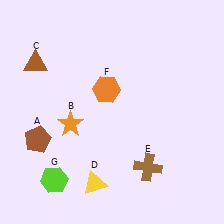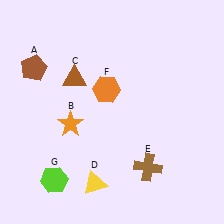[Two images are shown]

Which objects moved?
The objects that moved are: the brown pentagon (A), the brown triangle (C).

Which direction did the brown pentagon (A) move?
The brown pentagon (A) moved up.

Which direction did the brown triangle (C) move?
The brown triangle (C) moved right.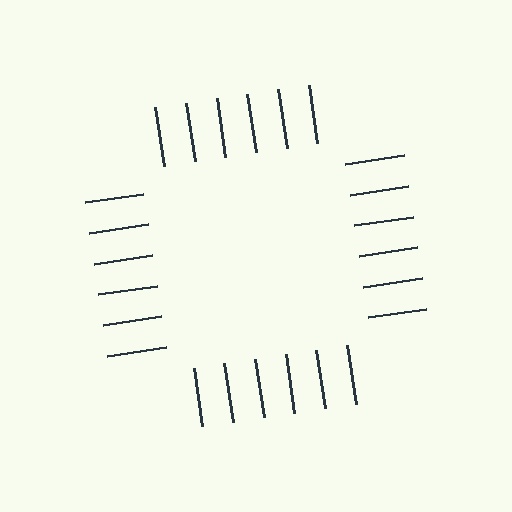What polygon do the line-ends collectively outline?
An illusory square — the line segments terminate on its edges but no continuous stroke is drawn.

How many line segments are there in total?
24 — 6 along each of the 4 edges.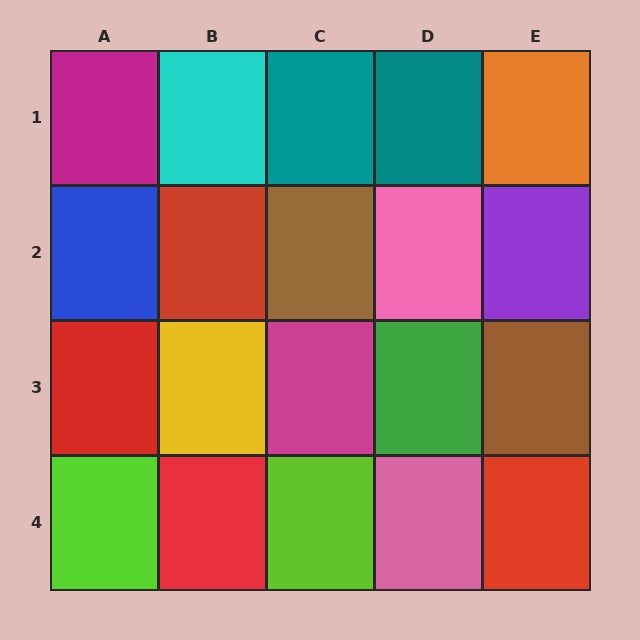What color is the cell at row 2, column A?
Blue.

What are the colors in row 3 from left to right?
Red, yellow, magenta, green, brown.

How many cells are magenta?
2 cells are magenta.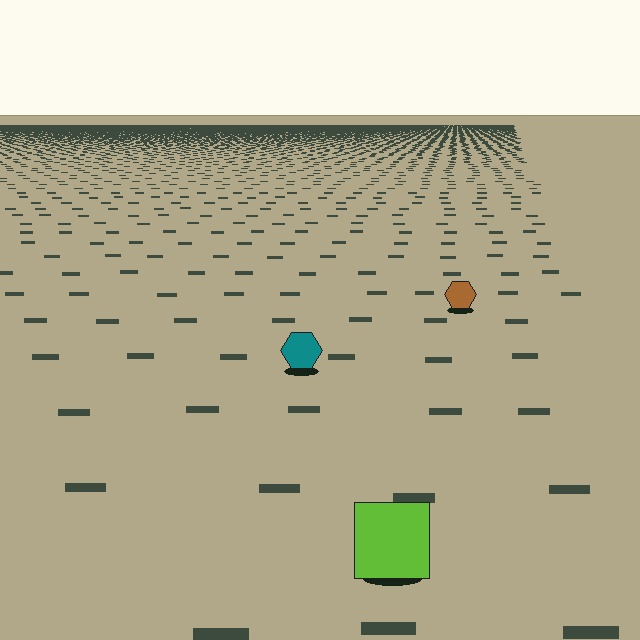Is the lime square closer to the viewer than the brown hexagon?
Yes. The lime square is closer — you can tell from the texture gradient: the ground texture is coarser near it.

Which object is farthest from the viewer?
The brown hexagon is farthest from the viewer. It appears smaller and the ground texture around it is denser.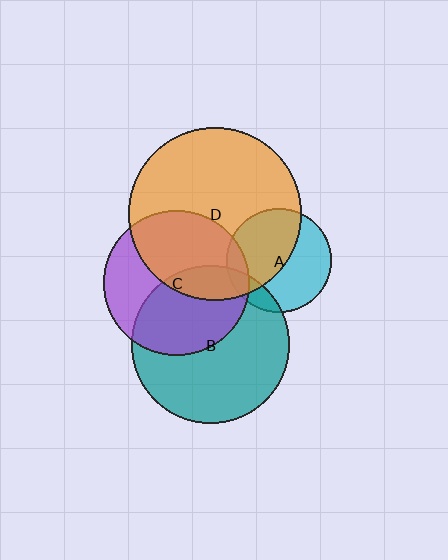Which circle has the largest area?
Circle D (orange).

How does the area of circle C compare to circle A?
Approximately 1.9 times.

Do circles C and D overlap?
Yes.